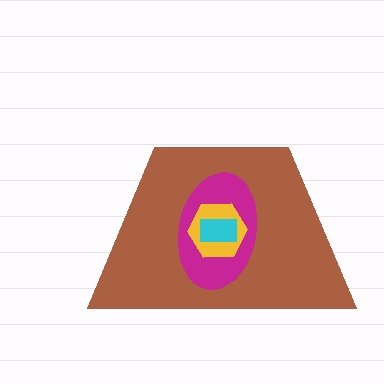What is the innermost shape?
The cyan rectangle.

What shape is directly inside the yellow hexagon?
The cyan rectangle.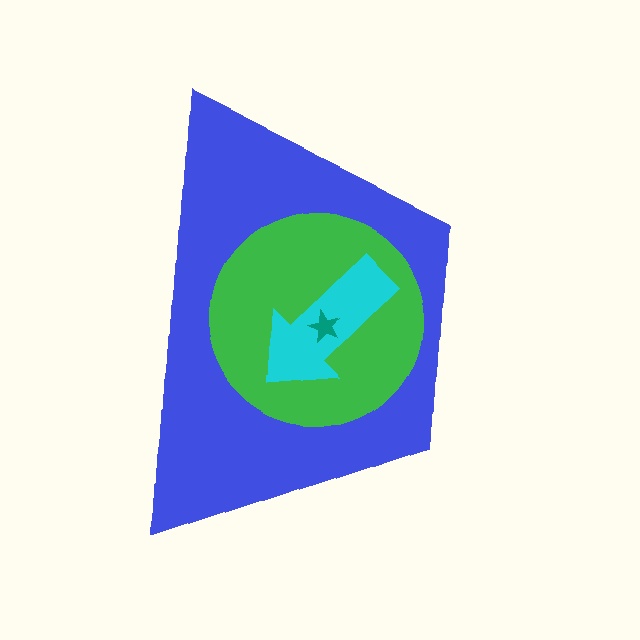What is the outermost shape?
The blue trapezoid.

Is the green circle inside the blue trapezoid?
Yes.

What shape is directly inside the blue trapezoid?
The green circle.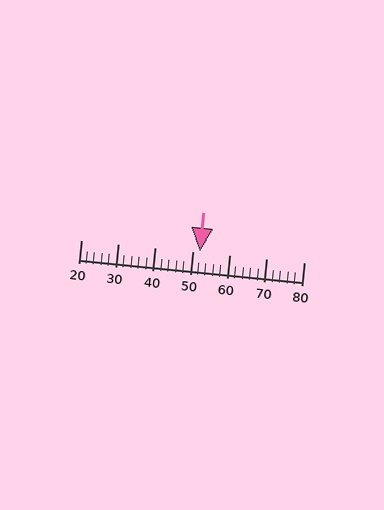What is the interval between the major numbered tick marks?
The major tick marks are spaced 10 units apart.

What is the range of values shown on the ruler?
The ruler shows values from 20 to 80.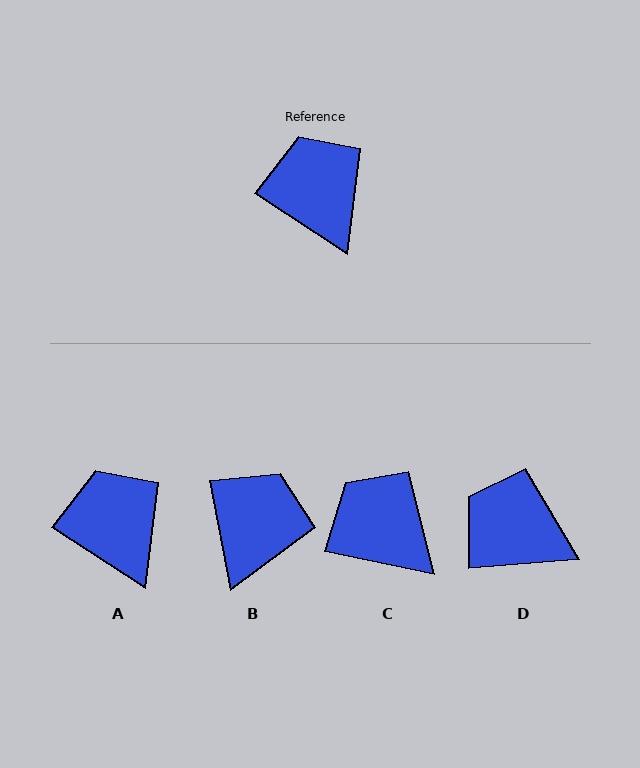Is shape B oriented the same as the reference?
No, it is off by about 46 degrees.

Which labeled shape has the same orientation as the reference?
A.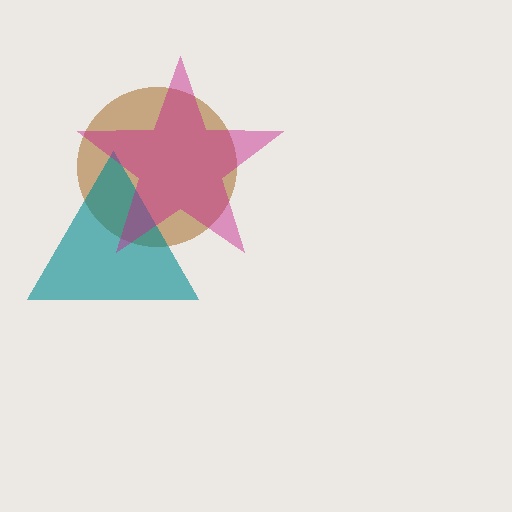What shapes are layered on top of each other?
The layered shapes are: a brown circle, a teal triangle, a magenta star.